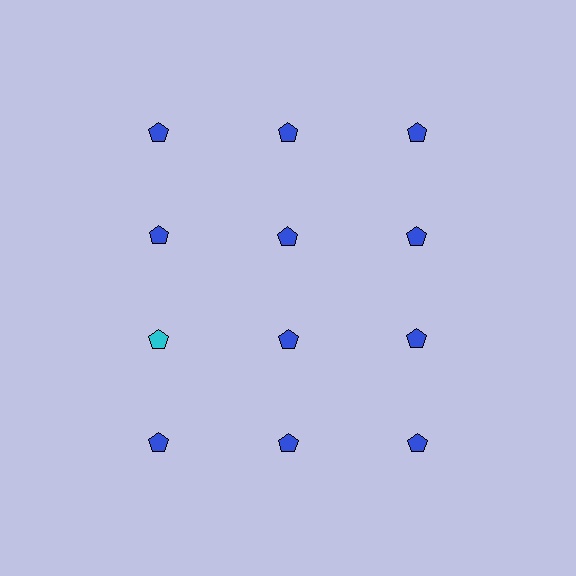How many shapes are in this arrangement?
There are 12 shapes arranged in a grid pattern.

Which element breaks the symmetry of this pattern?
The cyan pentagon in the third row, leftmost column breaks the symmetry. All other shapes are blue pentagons.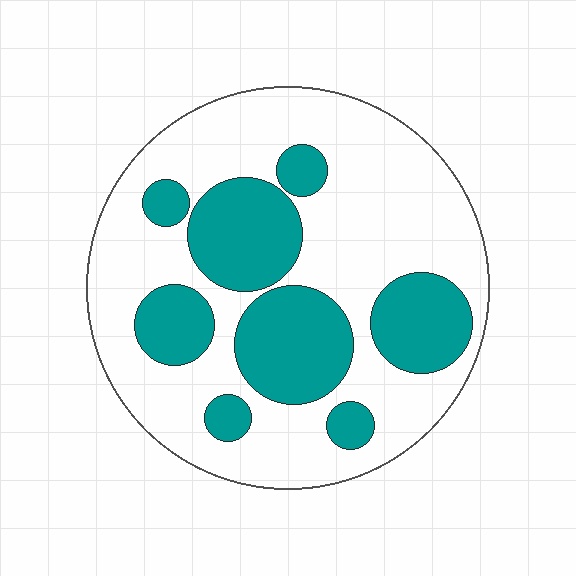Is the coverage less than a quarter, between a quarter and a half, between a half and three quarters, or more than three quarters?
Between a quarter and a half.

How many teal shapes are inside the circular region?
8.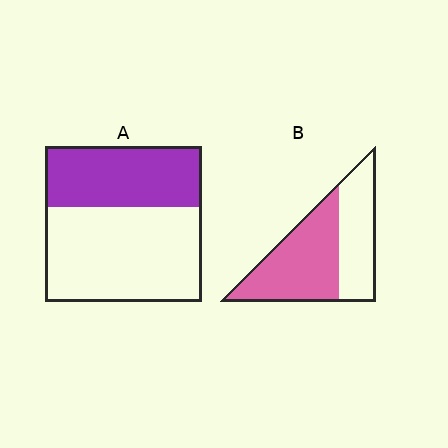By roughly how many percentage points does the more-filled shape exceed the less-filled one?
By roughly 20 percentage points (B over A).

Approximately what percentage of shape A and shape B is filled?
A is approximately 40% and B is approximately 60%.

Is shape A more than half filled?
No.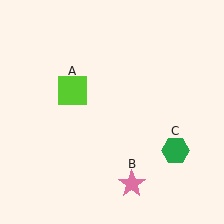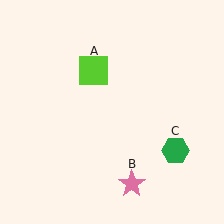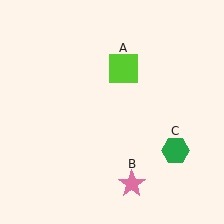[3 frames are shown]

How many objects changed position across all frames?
1 object changed position: lime square (object A).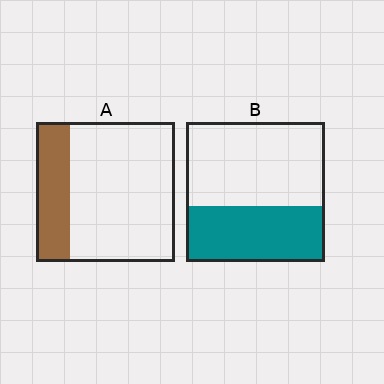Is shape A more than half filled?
No.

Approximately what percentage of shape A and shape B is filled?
A is approximately 25% and B is approximately 40%.